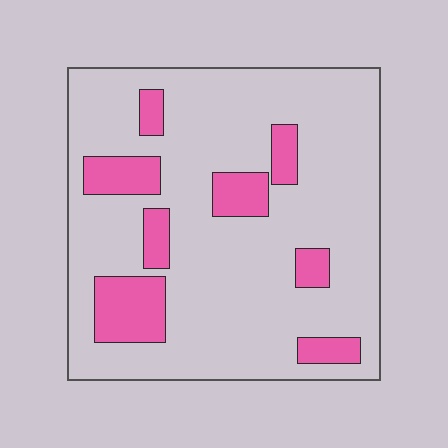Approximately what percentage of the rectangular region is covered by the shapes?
Approximately 20%.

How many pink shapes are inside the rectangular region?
8.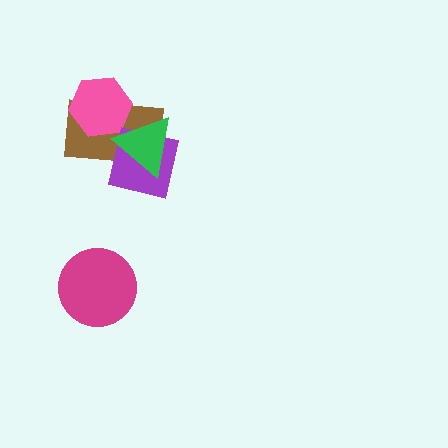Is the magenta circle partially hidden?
No, no other shape covers it.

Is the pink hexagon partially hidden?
Yes, it is partially covered by another shape.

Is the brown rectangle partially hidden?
Yes, it is partially covered by another shape.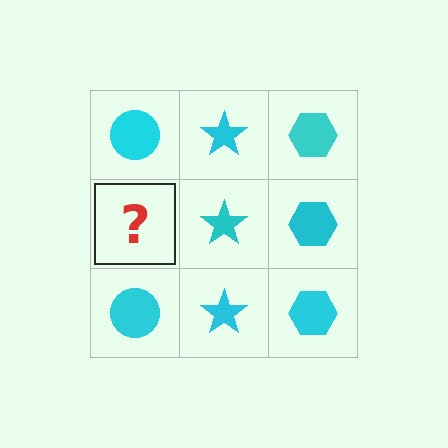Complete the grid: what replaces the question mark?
The question mark should be replaced with a cyan circle.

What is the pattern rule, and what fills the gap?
The rule is that each column has a consistent shape. The gap should be filled with a cyan circle.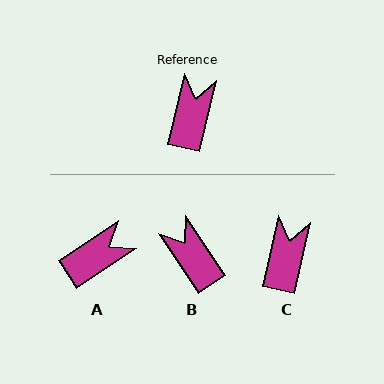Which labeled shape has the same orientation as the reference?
C.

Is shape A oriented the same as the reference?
No, it is off by about 44 degrees.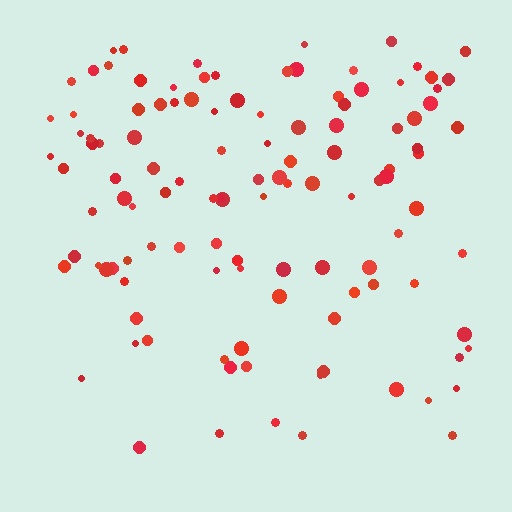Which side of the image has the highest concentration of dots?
The top.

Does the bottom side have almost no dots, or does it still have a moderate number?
Still a moderate number, just noticeably fewer than the top.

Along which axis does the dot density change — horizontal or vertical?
Vertical.